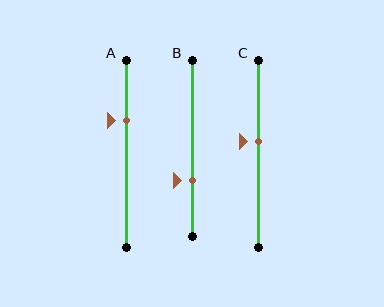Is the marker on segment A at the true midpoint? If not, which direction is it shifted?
No, the marker on segment A is shifted upward by about 18% of the segment length.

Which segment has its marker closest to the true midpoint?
Segment C has its marker closest to the true midpoint.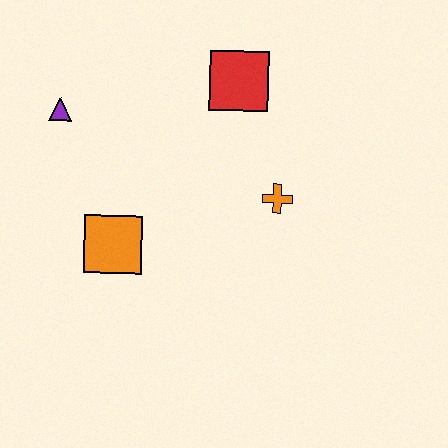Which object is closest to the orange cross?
The red square is closest to the orange cross.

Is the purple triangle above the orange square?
Yes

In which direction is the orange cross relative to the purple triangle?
The orange cross is to the right of the purple triangle.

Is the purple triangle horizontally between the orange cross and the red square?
No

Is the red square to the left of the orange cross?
Yes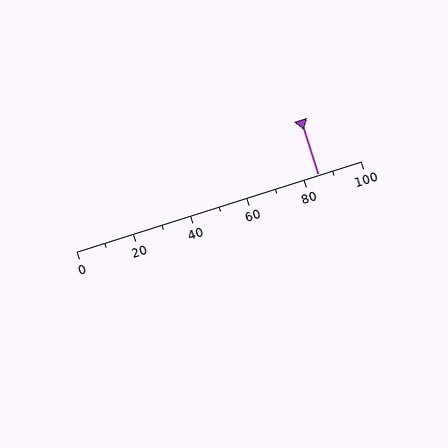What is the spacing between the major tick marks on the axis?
The major ticks are spaced 20 apart.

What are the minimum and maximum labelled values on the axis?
The axis runs from 0 to 100.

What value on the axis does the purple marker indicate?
The marker indicates approximately 85.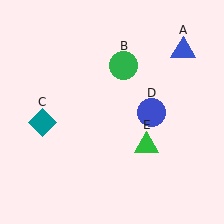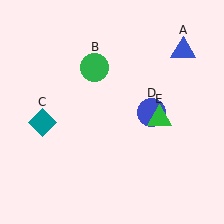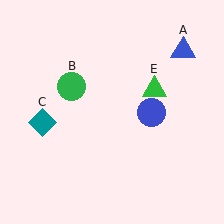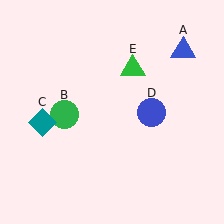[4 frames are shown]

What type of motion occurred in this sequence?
The green circle (object B), green triangle (object E) rotated counterclockwise around the center of the scene.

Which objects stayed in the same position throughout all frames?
Blue triangle (object A) and teal diamond (object C) and blue circle (object D) remained stationary.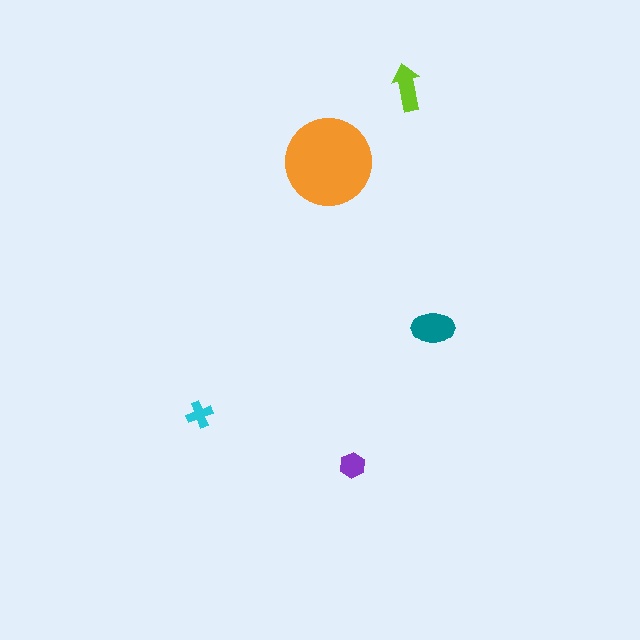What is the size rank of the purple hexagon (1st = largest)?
4th.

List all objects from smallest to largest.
The cyan cross, the purple hexagon, the lime arrow, the teal ellipse, the orange circle.